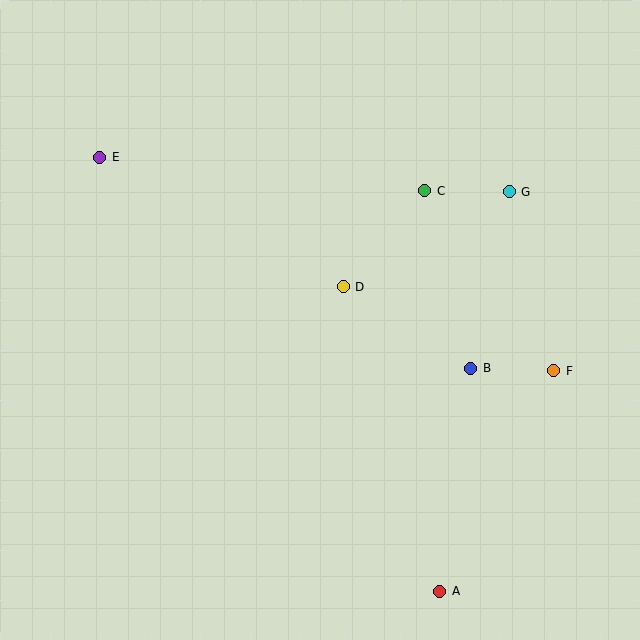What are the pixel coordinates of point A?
Point A is at (440, 591).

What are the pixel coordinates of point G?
Point G is at (509, 192).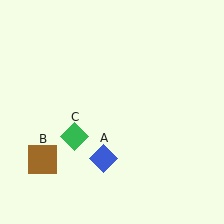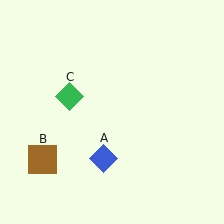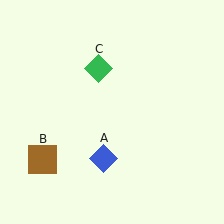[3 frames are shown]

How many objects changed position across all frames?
1 object changed position: green diamond (object C).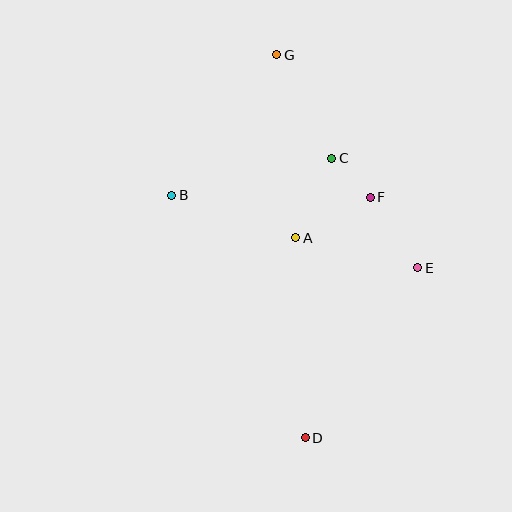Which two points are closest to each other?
Points C and F are closest to each other.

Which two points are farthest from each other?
Points D and G are farthest from each other.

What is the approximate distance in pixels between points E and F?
The distance between E and F is approximately 85 pixels.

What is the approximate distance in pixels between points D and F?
The distance between D and F is approximately 249 pixels.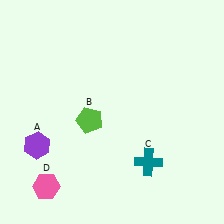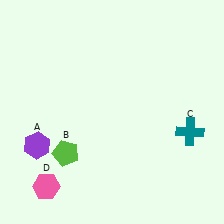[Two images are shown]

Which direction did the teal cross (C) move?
The teal cross (C) moved right.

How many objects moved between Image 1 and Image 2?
2 objects moved between the two images.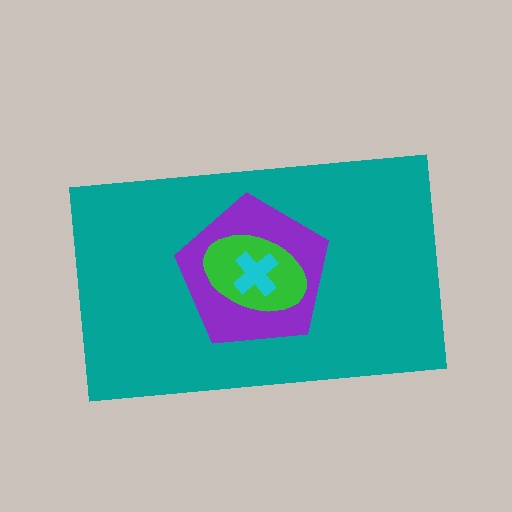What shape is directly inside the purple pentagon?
The green ellipse.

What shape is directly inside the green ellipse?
The cyan cross.